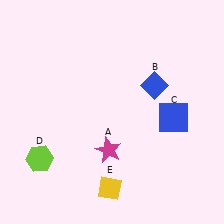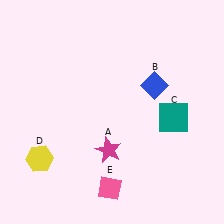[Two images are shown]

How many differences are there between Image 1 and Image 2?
There are 3 differences between the two images.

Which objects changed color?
C changed from blue to teal. D changed from lime to yellow. E changed from yellow to pink.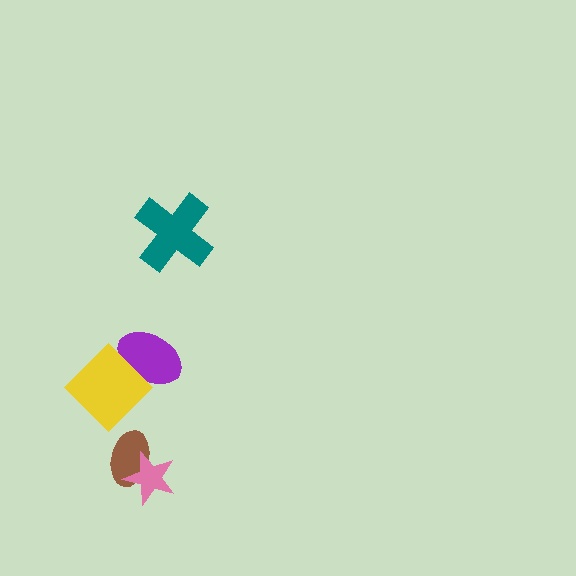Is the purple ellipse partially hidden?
Yes, it is partially covered by another shape.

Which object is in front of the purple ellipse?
The yellow diamond is in front of the purple ellipse.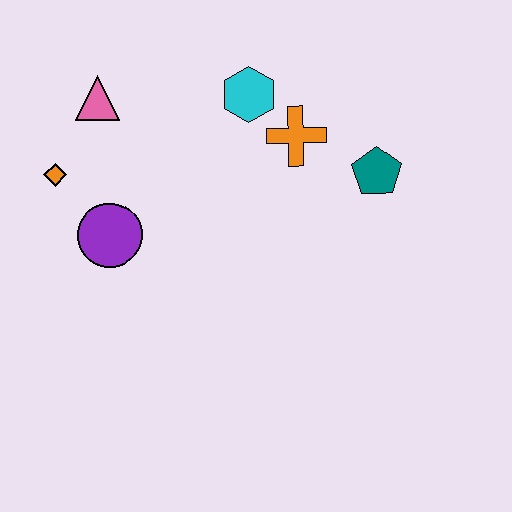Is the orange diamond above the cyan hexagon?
No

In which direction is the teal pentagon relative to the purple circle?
The teal pentagon is to the right of the purple circle.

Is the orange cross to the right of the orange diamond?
Yes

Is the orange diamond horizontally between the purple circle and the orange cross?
No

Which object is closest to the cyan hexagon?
The orange cross is closest to the cyan hexagon.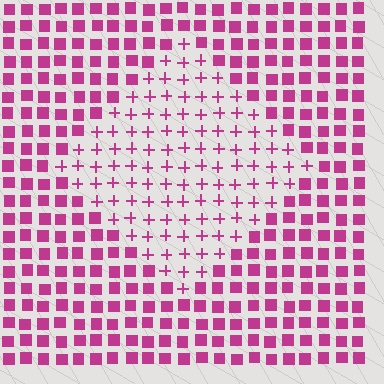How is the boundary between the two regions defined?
The boundary is defined by a change in element shape: plus signs inside vs. squares outside. All elements share the same color and spacing.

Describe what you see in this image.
The image is filled with small magenta elements arranged in a uniform grid. A diamond-shaped region contains plus signs, while the surrounding area contains squares. The boundary is defined purely by the change in element shape.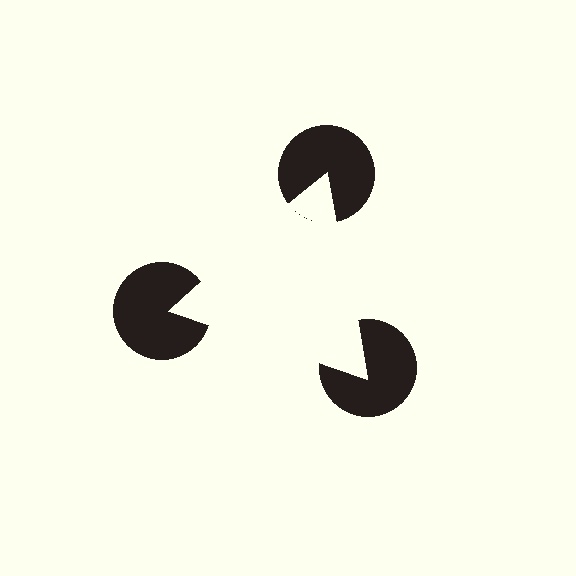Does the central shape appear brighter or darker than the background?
It typically appears slightly brighter than the background, even though no actual brightness change is drawn.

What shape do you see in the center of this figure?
An illusory triangle — its edges are inferred from the aligned wedge cuts in the pac-man discs, not physically drawn.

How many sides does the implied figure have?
3 sides.